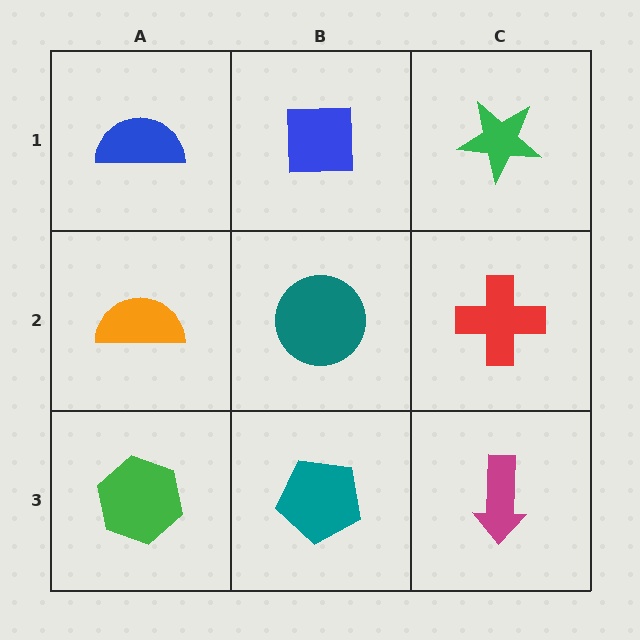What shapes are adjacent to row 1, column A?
An orange semicircle (row 2, column A), a blue square (row 1, column B).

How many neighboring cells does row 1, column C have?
2.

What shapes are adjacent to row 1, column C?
A red cross (row 2, column C), a blue square (row 1, column B).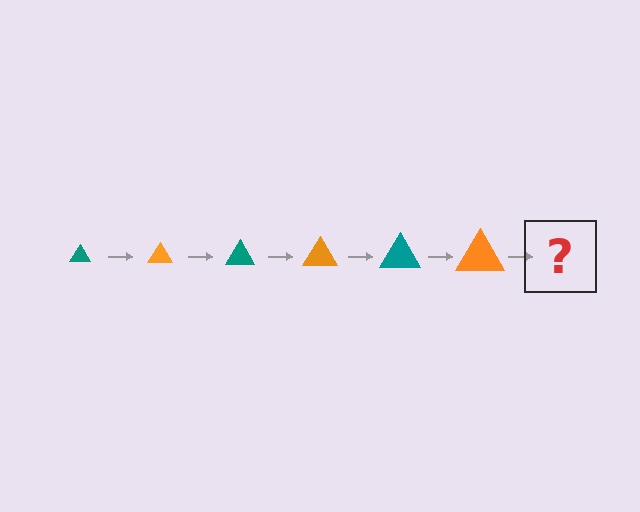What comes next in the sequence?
The next element should be a teal triangle, larger than the previous one.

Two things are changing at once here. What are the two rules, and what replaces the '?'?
The two rules are that the triangle grows larger each step and the color cycles through teal and orange. The '?' should be a teal triangle, larger than the previous one.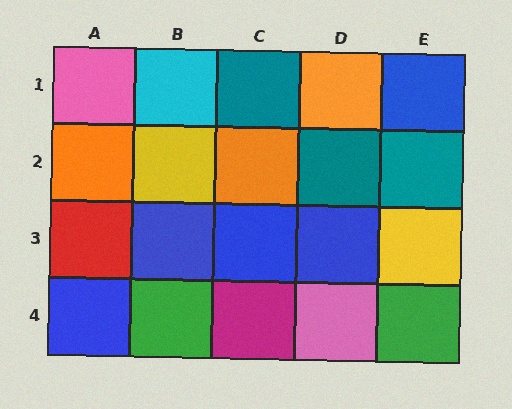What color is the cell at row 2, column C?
Orange.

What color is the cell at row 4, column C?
Magenta.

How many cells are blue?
5 cells are blue.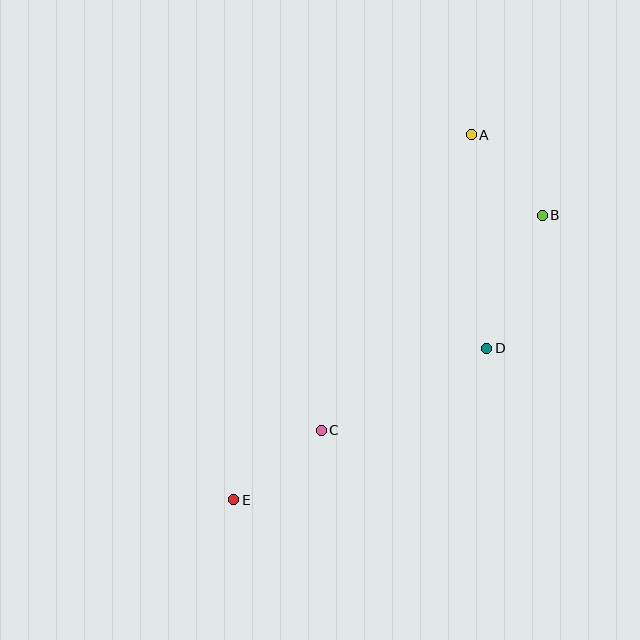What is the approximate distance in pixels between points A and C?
The distance between A and C is approximately 331 pixels.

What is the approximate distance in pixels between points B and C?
The distance between B and C is approximately 308 pixels.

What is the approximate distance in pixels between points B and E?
The distance between B and E is approximately 419 pixels.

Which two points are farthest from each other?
Points A and E are farthest from each other.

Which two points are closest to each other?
Points A and B are closest to each other.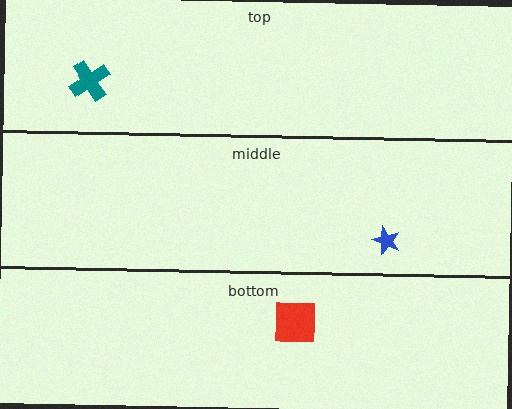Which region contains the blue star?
The middle region.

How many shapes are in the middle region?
1.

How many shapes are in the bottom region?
1.